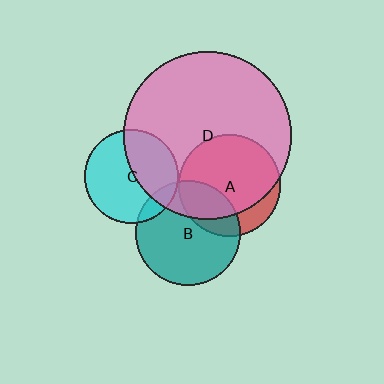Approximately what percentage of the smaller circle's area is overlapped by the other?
Approximately 10%.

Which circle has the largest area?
Circle D (pink).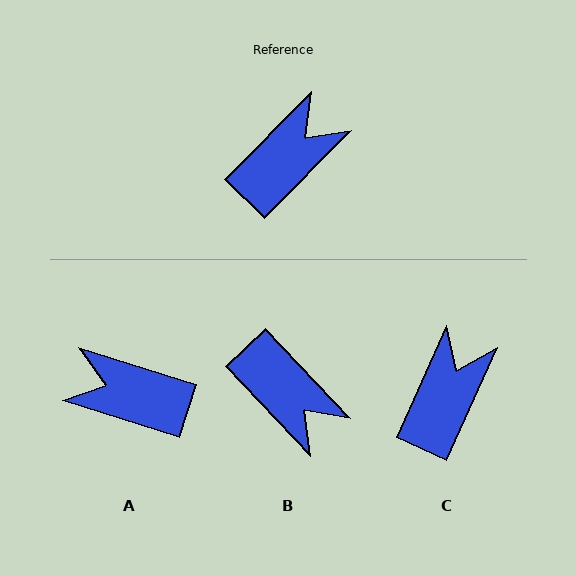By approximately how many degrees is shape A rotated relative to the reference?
Approximately 117 degrees counter-clockwise.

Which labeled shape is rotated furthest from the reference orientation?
A, about 117 degrees away.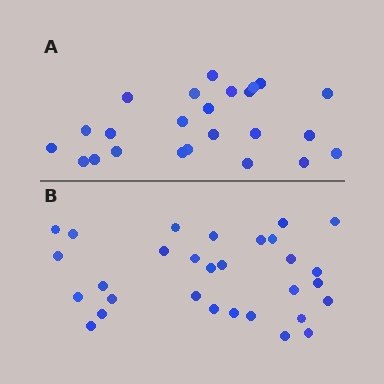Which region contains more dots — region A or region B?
Region B (the bottom region) has more dots.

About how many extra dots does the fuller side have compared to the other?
Region B has about 6 more dots than region A.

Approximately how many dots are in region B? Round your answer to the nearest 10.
About 30 dots.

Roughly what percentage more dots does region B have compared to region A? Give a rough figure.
About 25% more.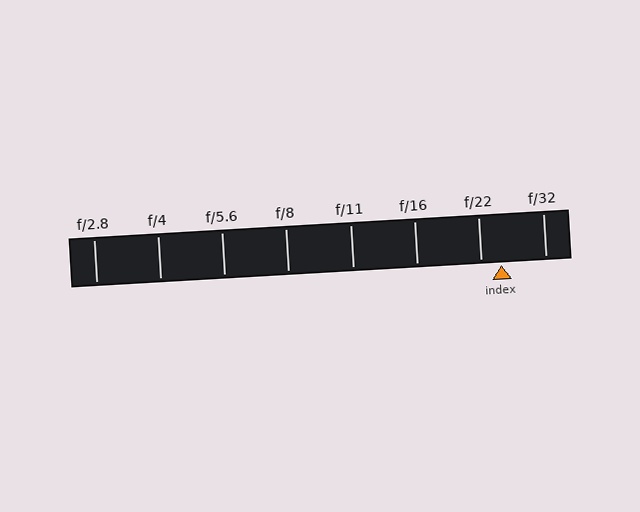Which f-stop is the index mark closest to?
The index mark is closest to f/22.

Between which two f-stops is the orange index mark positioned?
The index mark is between f/22 and f/32.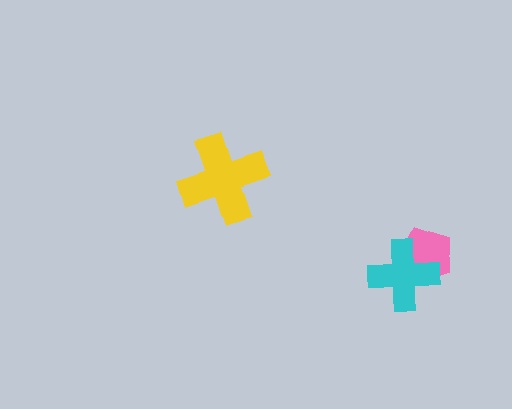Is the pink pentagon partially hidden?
Yes, it is partially covered by another shape.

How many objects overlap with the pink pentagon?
1 object overlaps with the pink pentagon.